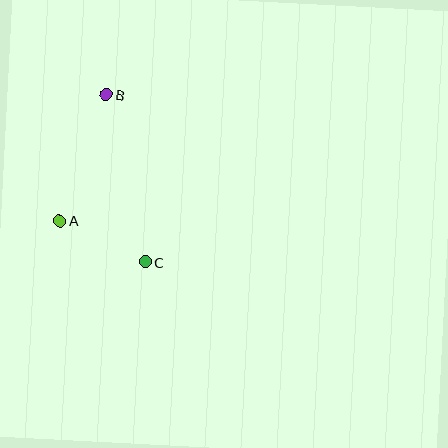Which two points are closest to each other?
Points A and C are closest to each other.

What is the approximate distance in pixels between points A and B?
The distance between A and B is approximately 135 pixels.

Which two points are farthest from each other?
Points B and C are farthest from each other.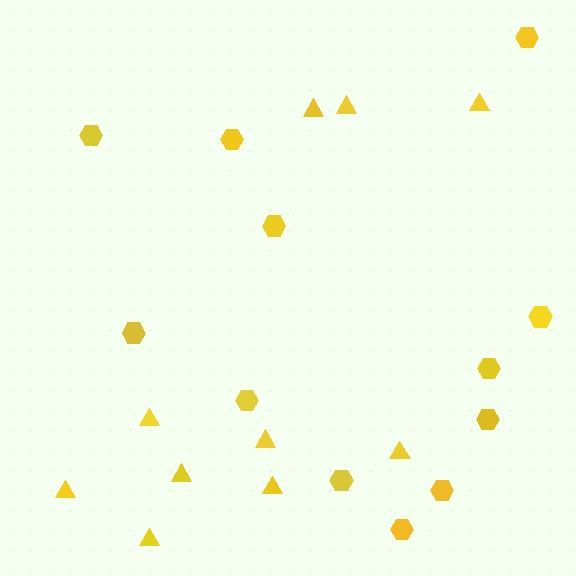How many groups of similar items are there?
There are 2 groups: one group of triangles (10) and one group of hexagons (12).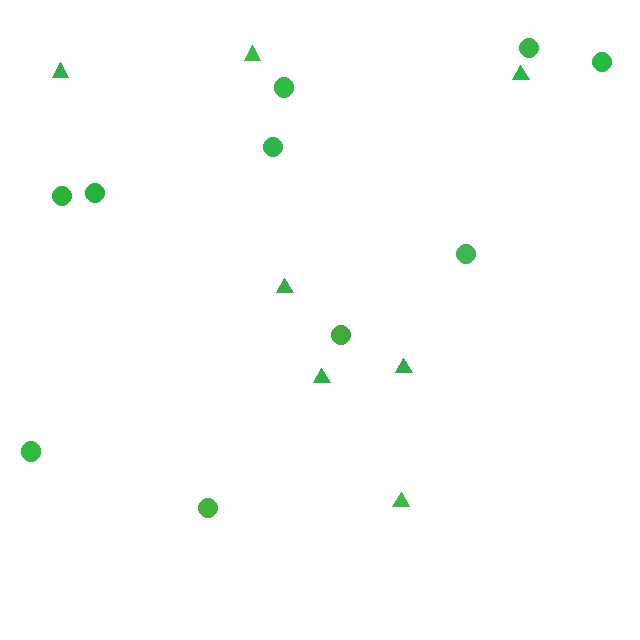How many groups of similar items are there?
There are 2 groups: one group of circles (10) and one group of triangles (7).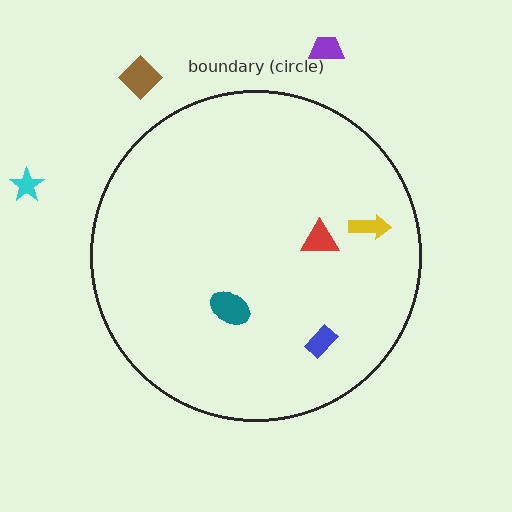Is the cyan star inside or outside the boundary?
Outside.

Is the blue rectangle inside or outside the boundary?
Inside.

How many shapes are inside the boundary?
4 inside, 3 outside.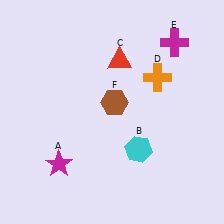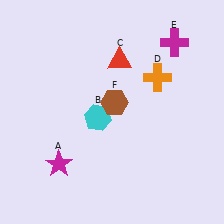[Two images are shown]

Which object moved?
The cyan hexagon (B) moved left.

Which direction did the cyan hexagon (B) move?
The cyan hexagon (B) moved left.